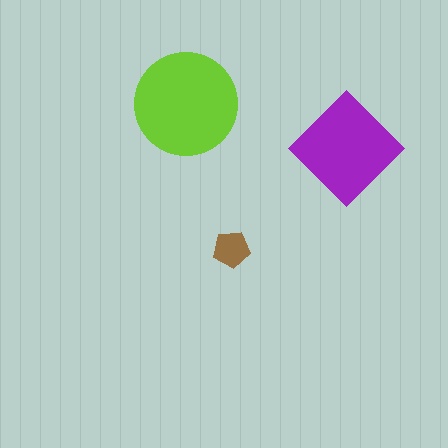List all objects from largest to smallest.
The lime circle, the purple diamond, the brown pentagon.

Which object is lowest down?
The brown pentagon is bottommost.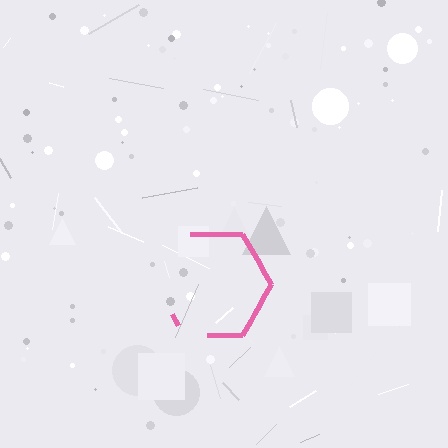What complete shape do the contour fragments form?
The contour fragments form a hexagon.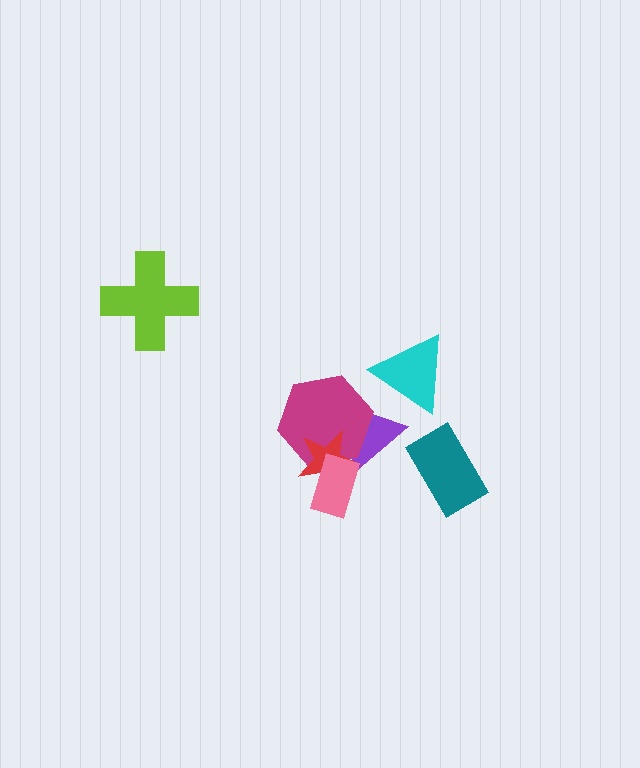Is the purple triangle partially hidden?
Yes, it is partially covered by another shape.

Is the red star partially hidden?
Yes, it is partially covered by another shape.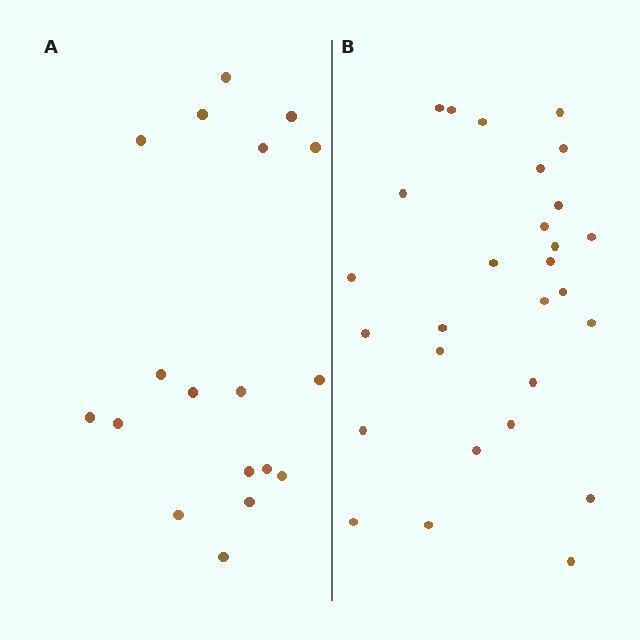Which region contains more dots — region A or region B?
Region B (the right region) has more dots.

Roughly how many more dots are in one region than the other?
Region B has roughly 10 or so more dots than region A.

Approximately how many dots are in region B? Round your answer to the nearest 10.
About 30 dots. (The exact count is 28, which rounds to 30.)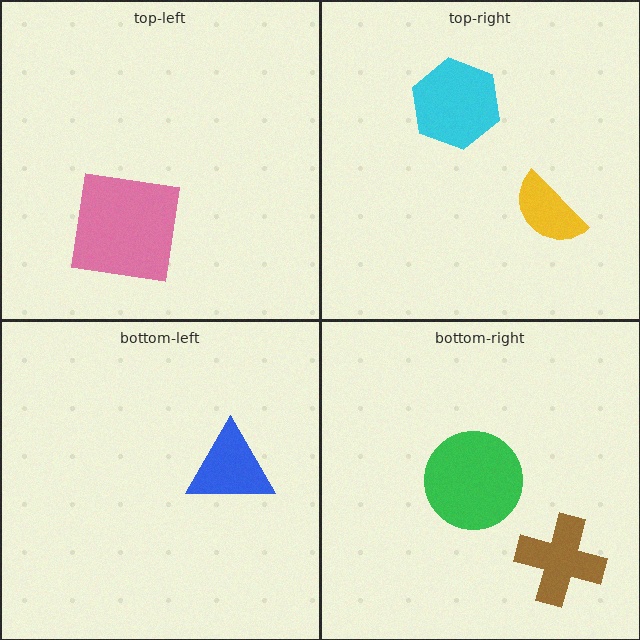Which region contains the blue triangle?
The bottom-left region.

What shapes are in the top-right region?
The yellow semicircle, the cyan hexagon.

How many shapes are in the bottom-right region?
2.